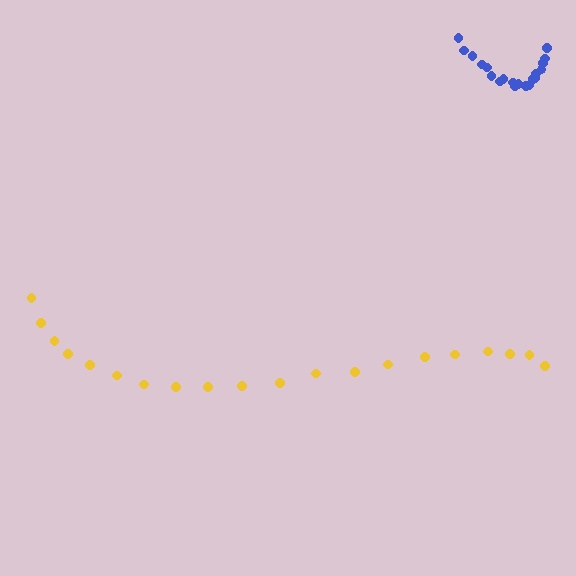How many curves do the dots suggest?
There are 2 distinct paths.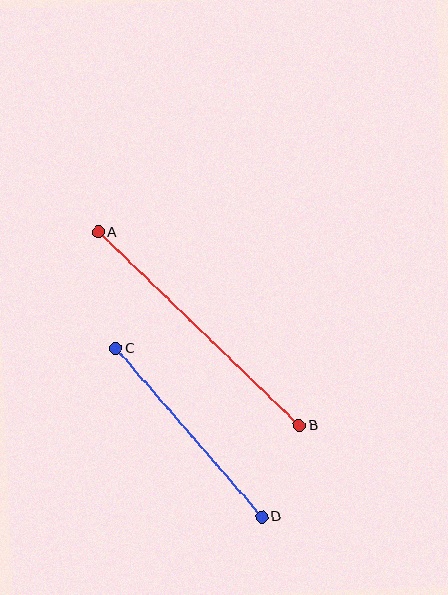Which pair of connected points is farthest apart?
Points A and B are farthest apart.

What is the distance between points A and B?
The distance is approximately 279 pixels.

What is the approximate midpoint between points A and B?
The midpoint is at approximately (199, 329) pixels.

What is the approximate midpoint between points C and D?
The midpoint is at approximately (189, 433) pixels.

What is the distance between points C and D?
The distance is approximately 223 pixels.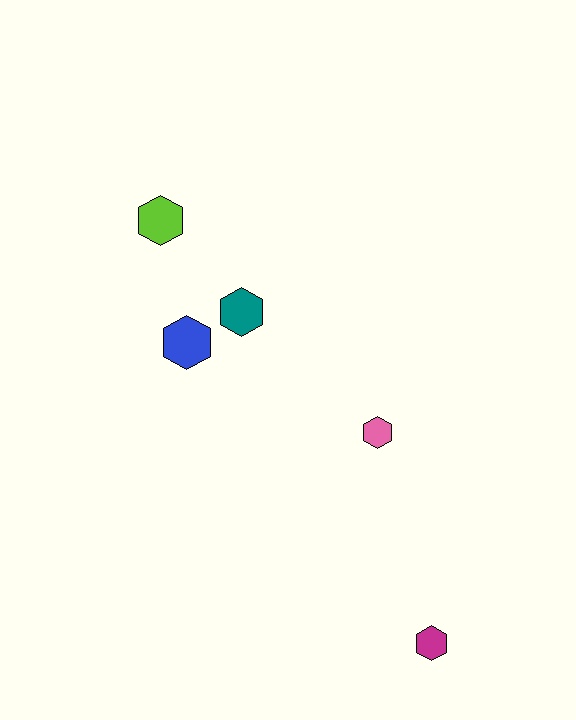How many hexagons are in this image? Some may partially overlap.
There are 5 hexagons.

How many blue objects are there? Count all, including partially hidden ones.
There is 1 blue object.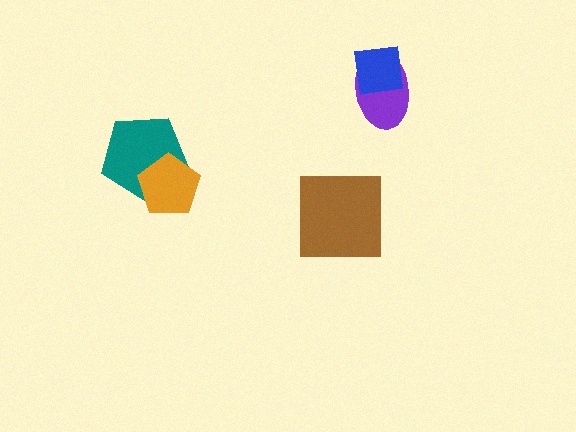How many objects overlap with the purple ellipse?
1 object overlaps with the purple ellipse.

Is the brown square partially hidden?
No, no other shape covers it.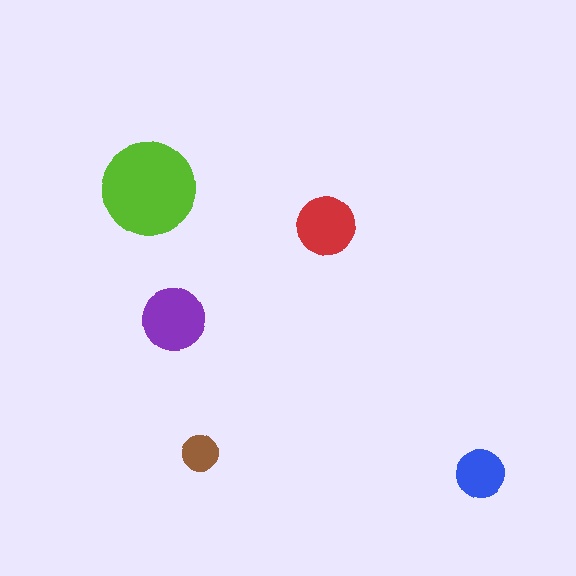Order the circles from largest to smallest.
the lime one, the purple one, the red one, the blue one, the brown one.